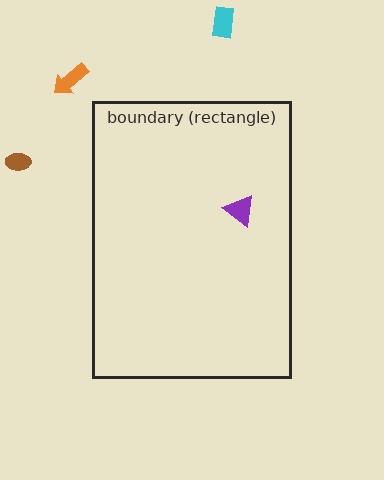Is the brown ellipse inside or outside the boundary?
Outside.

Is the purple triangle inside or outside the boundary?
Inside.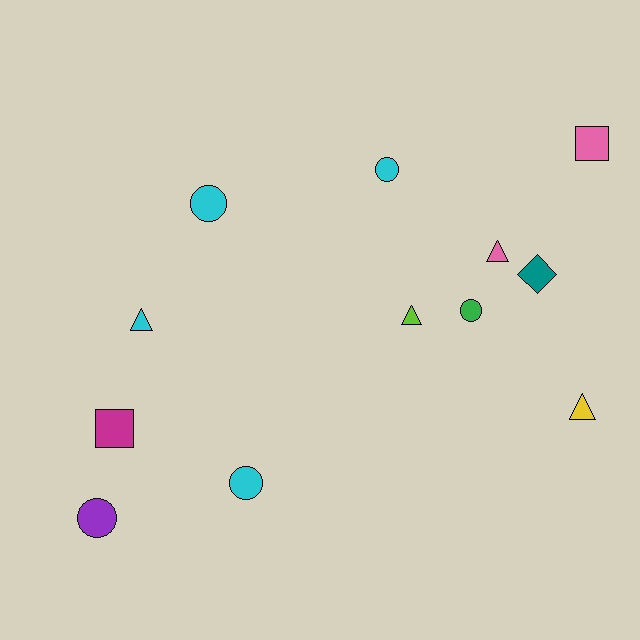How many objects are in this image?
There are 12 objects.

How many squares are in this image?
There are 2 squares.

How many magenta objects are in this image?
There is 1 magenta object.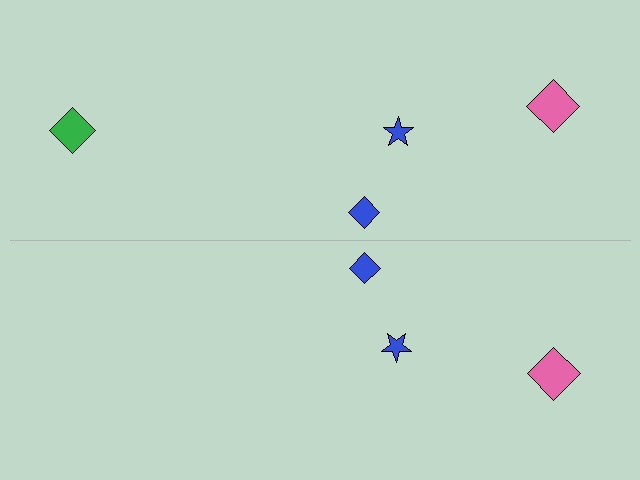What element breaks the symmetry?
A green diamond is missing from the bottom side.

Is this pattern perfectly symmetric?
No, the pattern is not perfectly symmetric. A green diamond is missing from the bottom side.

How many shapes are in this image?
There are 7 shapes in this image.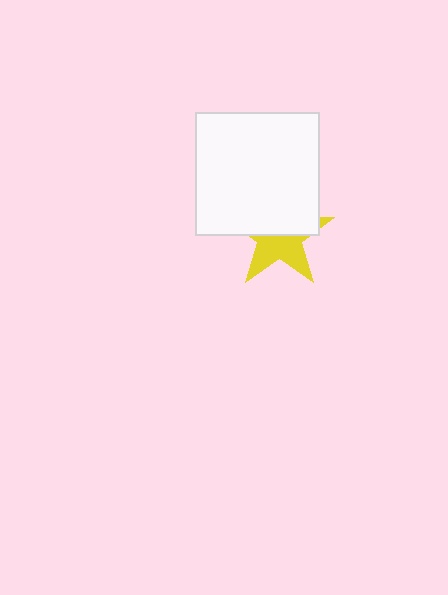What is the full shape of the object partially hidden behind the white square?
The partially hidden object is a yellow star.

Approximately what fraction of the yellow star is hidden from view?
Roughly 51% of the yellow star is hidden behind the white square.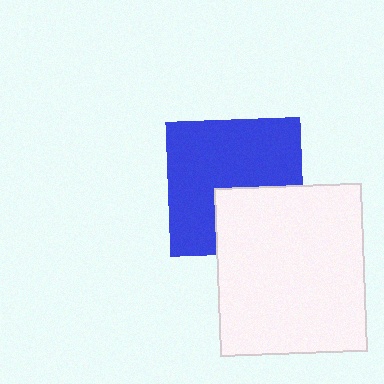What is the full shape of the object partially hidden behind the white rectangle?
The partially hidden object is a blue square.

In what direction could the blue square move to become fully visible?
The blue square could move up. That would shift it out from behind the white rectangle entirely.